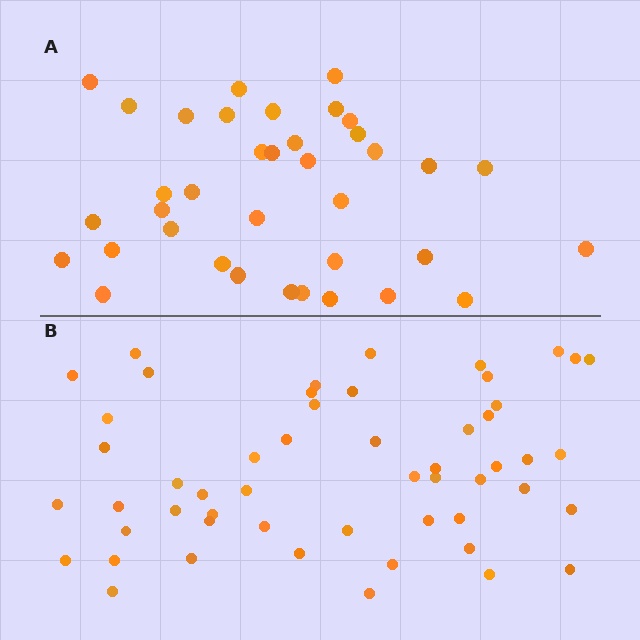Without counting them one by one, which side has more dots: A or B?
Region B (the bottom region) has more dots.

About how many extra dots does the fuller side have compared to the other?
Region B has approximately 15 more dots than region A.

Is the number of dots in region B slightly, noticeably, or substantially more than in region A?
Region B has noticeably more, but not dramatically so. The ratio is roughly 1.4 to 1.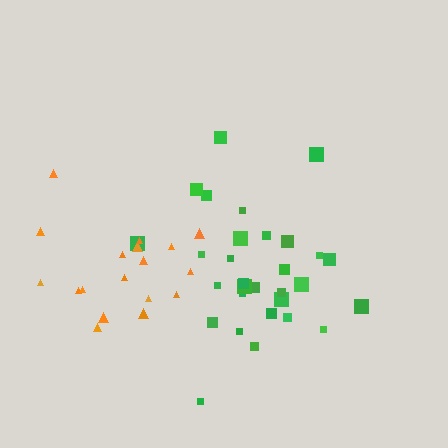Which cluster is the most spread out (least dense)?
Orange.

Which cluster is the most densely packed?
Green.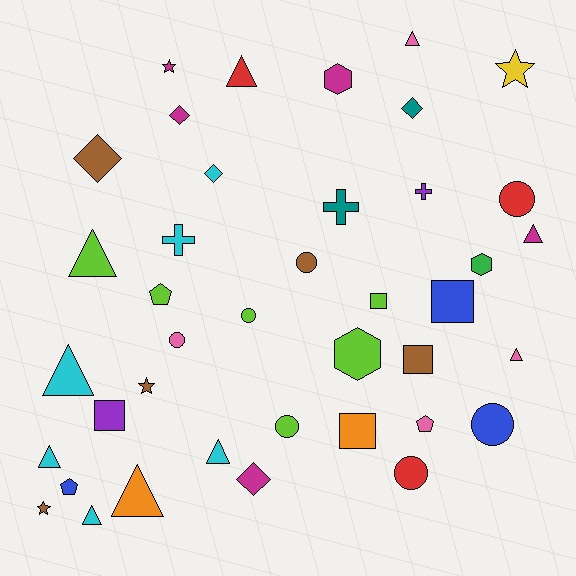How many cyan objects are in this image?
There are 6 cyan objects.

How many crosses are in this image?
There are 3 crosses.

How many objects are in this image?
There are 40 objects.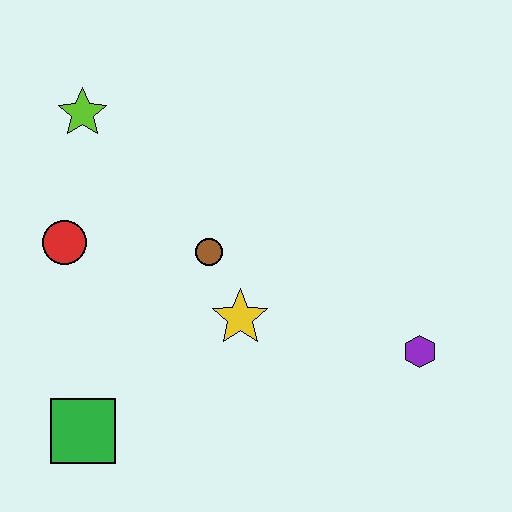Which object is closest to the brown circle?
The yellow star is closest to the brown circle.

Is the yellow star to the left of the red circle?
No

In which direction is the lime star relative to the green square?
The lime star is above the green square.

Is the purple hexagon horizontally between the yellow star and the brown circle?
No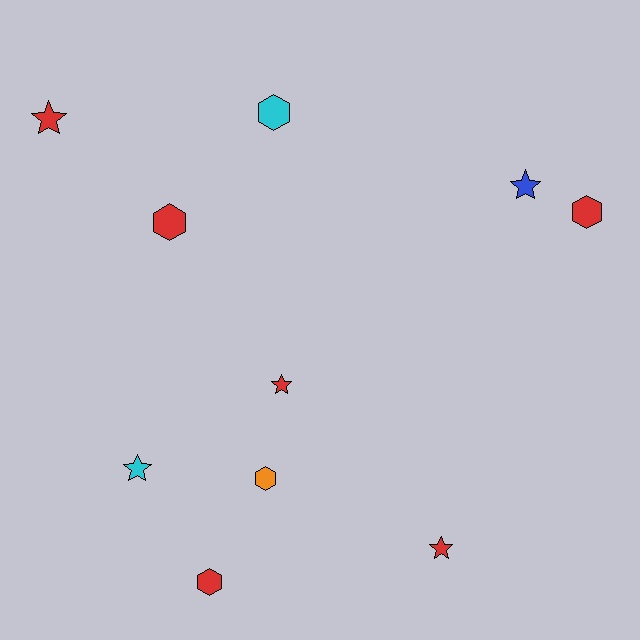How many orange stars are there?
There are no orange stars.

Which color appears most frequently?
Red, with 6 objects.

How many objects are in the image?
There are 10 objects.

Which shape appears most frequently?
Hexagon, with 5 objects.